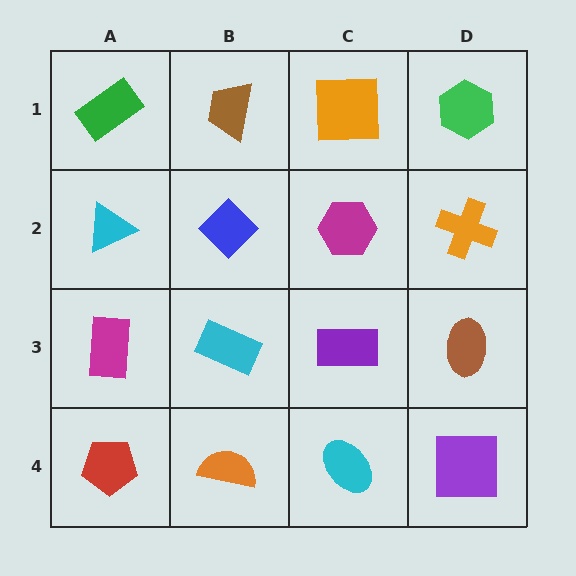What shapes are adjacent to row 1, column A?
A cyan triangle (row 2, column A), a brown trapezoid (row 1, column B).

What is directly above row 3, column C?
A magenta hexagon.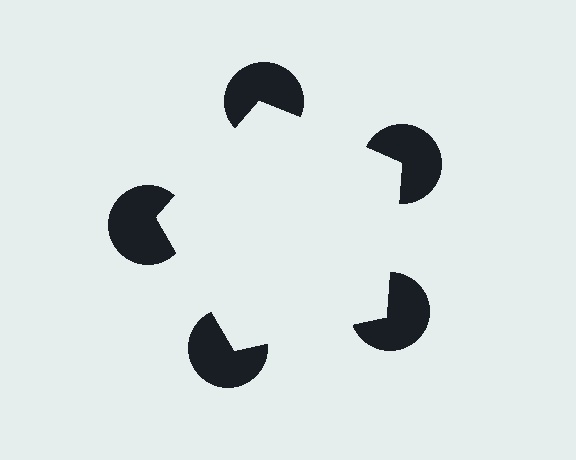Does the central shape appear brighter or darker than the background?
It typically appears slightly brighter than the background, even though no actual brightness change is drawn.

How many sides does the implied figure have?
5 sides.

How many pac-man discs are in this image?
There are 5 — one at each vertex of the illusory pentagon.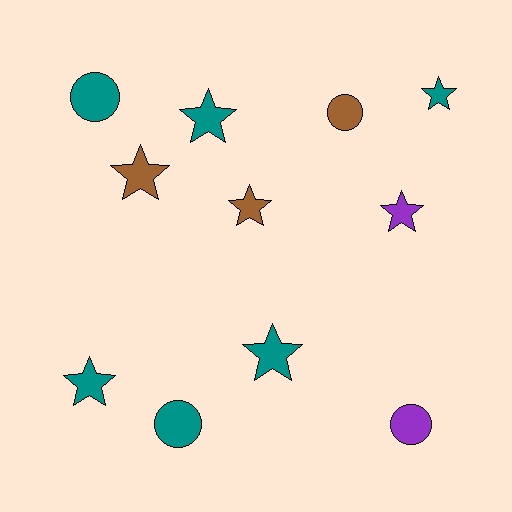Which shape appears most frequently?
Star, with 7 objects.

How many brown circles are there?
There is 1 brown circle.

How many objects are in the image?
There are 11 objects.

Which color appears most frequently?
Teal, with 6 objects.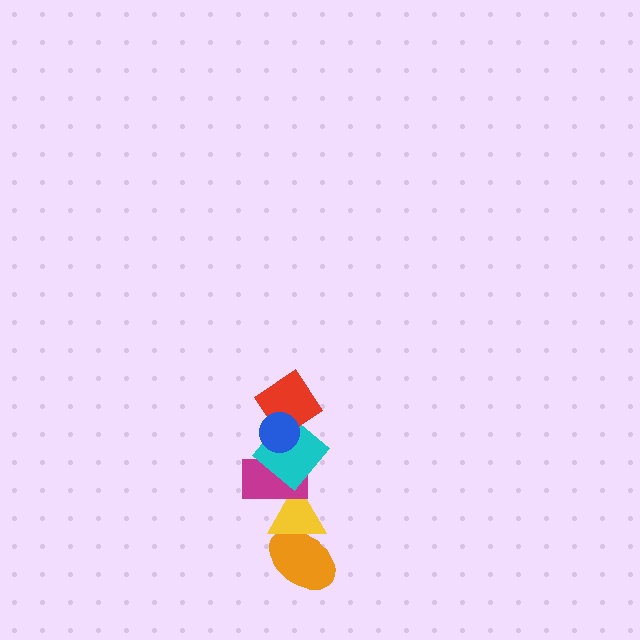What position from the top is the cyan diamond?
The cyan diamond is 3rd from the top.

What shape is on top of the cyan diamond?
The red diamond is on top of the cyan diamond.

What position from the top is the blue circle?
The blue circle is 1st from the top.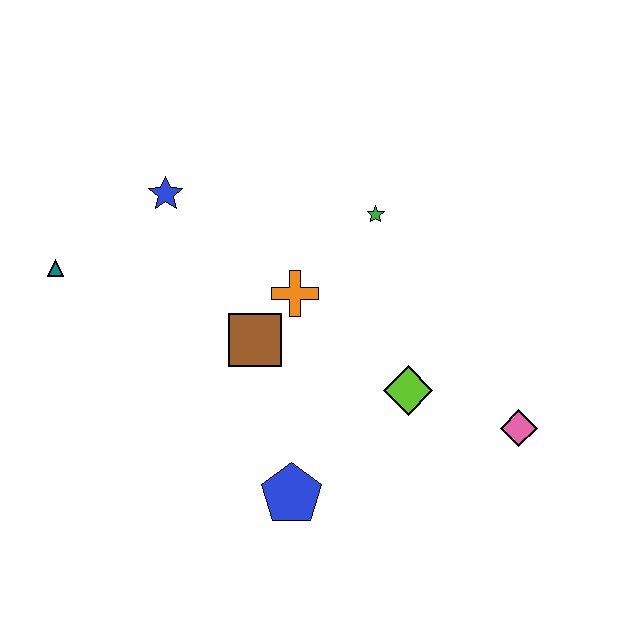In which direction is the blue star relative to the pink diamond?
The blue star is to the left of the pink diamond.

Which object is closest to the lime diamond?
The pink diamond is closest to the lime diamond.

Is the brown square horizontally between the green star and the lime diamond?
No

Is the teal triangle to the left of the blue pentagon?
Yes